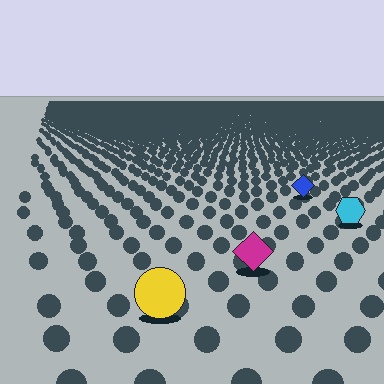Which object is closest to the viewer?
The yellow circle is closest. The texture marks near it are larger and more spread out.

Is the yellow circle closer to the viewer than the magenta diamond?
Yes. The yellow circle is closer — you can tell from the texture gradient: the ground texture is coarser near it.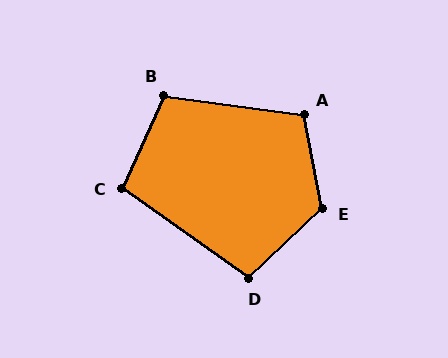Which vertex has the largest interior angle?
E, at approximately 123 degrees.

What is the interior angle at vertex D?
Approximately 101 degrees (obtuse).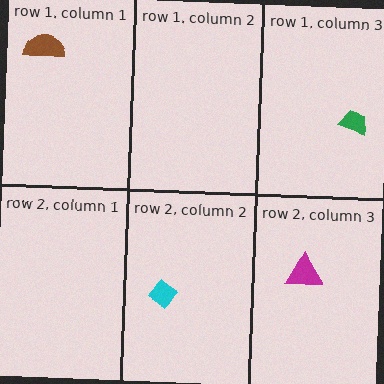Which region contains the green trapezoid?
The row 1, column 3 region.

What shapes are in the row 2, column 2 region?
The cyan diamond.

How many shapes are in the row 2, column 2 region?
1.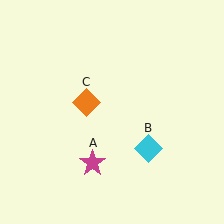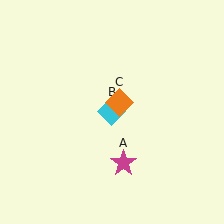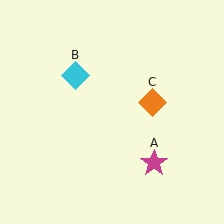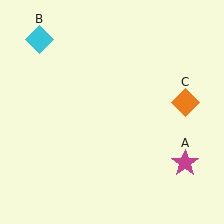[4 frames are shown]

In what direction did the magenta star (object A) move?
The magenta star (object A) moved right.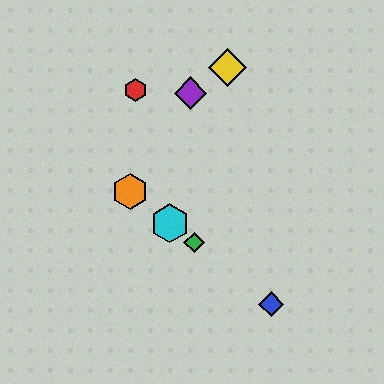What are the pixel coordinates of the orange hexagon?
The orange hexagon is at (130, 192).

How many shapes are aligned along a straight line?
4 shapes (the blue diamond, the green diamond, the orange hexagon, the cyan hexagon) are aligned along a straight line.